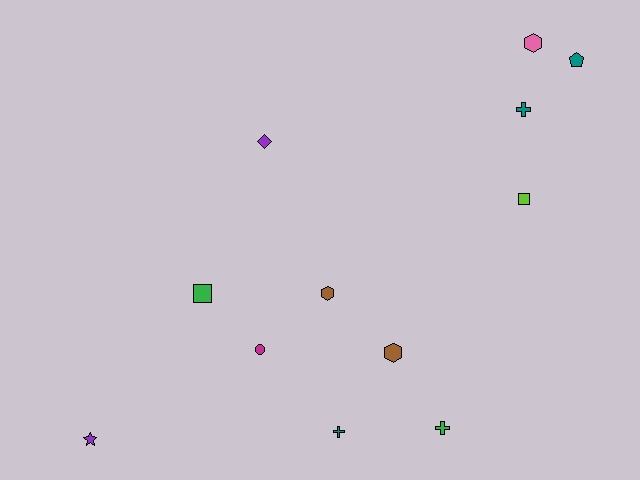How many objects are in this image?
There are 12 objects.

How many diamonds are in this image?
There is 1 diamond.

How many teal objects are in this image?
There are 3 teal objects.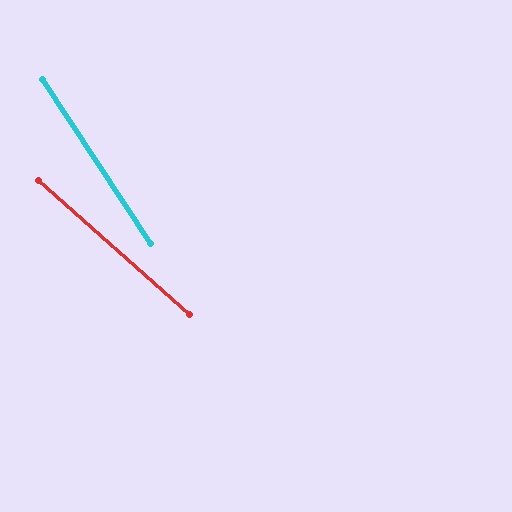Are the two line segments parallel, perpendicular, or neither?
Neither parallel nor perpendicular — they differ by about 15°.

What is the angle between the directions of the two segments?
Approximately 15 degrees.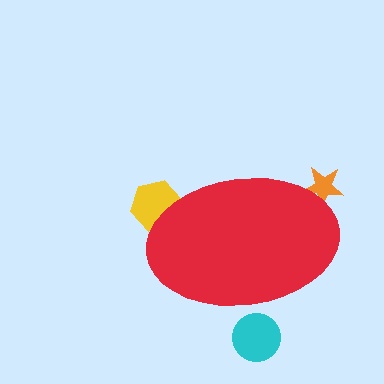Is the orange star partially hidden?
Yes, the orange star is partially hidden behind the red ellipse.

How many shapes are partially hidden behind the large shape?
3 shapes are partially hidden.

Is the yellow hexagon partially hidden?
Yes, the yellow hexagon is partially hidden behind the red ellipse.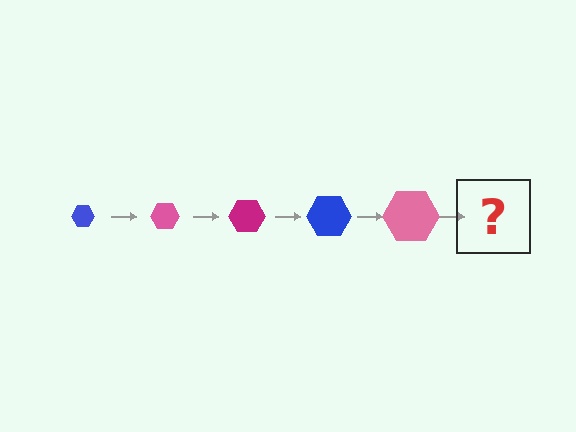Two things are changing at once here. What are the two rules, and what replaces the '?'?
The two rules are that the hexagon grows larger each step and the color cycles through blue, pink, and magenta. The '?' should be a magenta hexagon, larger than the previous one.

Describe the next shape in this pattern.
It should be a magenta hexagon, larger than the previous one.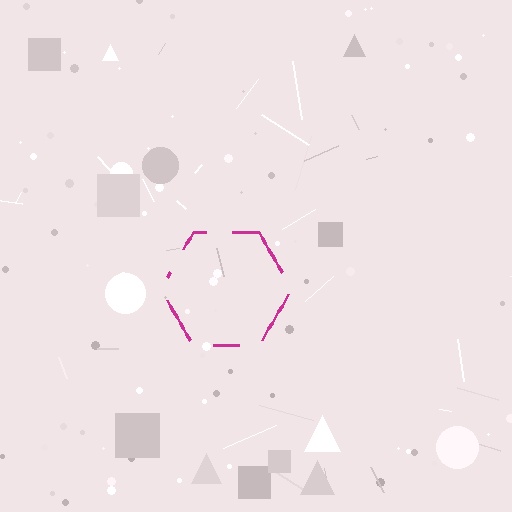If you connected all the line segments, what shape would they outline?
They would outline a hexagon.